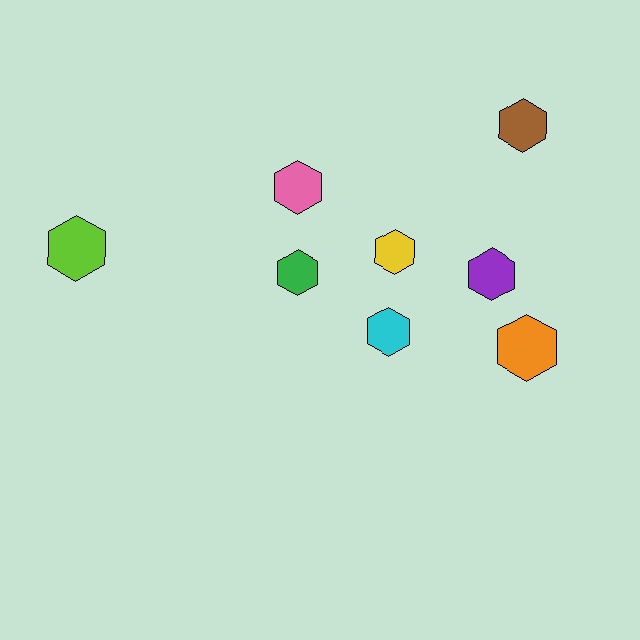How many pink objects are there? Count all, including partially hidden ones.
There is 1 pink object.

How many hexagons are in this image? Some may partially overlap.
There are 8 hexagons.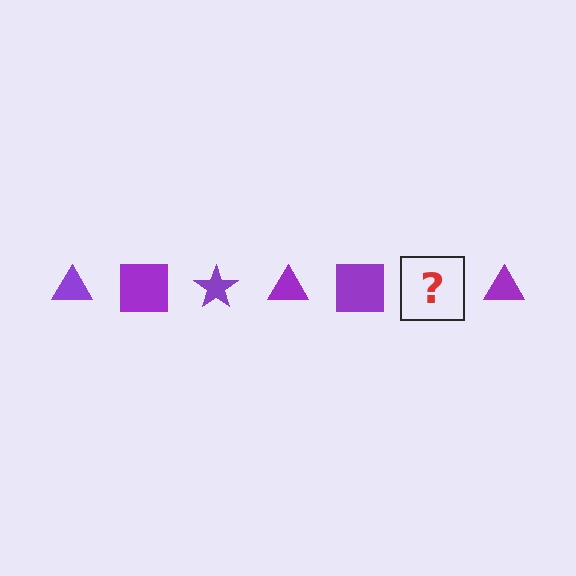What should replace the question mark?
The question mark should be replaced with a purple star.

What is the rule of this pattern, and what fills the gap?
The rule is that the pattern cycles through triangle, square, star shapes in purple. The gap should be filled with a purple star.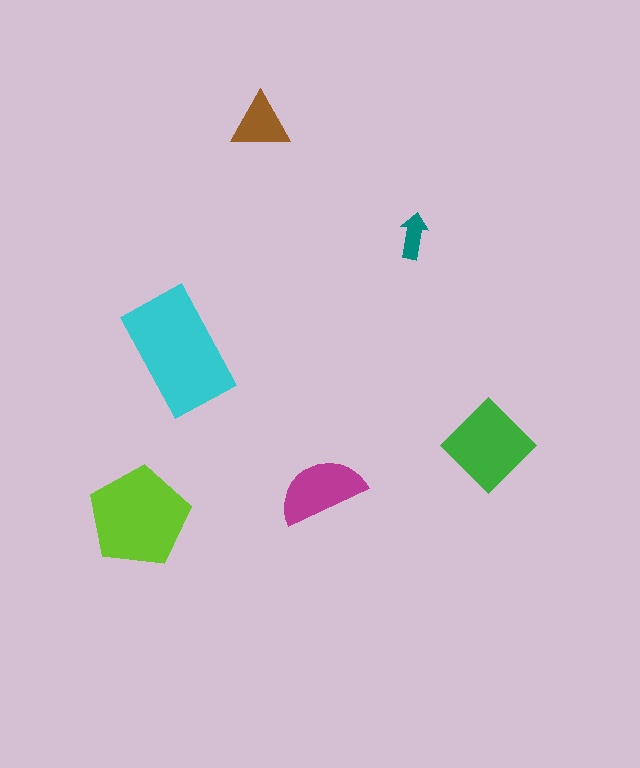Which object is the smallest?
The teal arrow.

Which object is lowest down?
The lime pentagon is bottommost.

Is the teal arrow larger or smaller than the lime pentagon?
Smaller.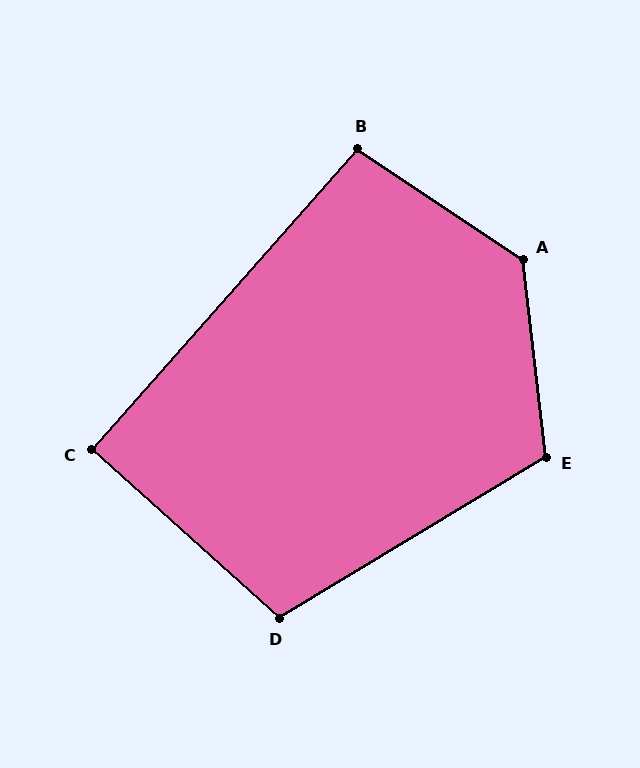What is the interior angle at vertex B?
Approximately 98 degrees (obtuse).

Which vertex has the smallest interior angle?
C, at approximately 90 degrees.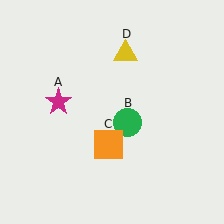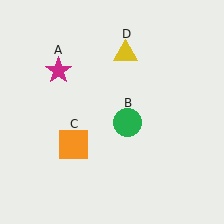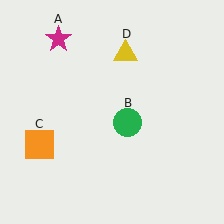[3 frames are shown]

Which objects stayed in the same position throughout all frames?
Green circle (object B) and yellow triangle (object D) remained stationary.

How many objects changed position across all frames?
2 objects changed position: magenta star (object A), orange square (object C).